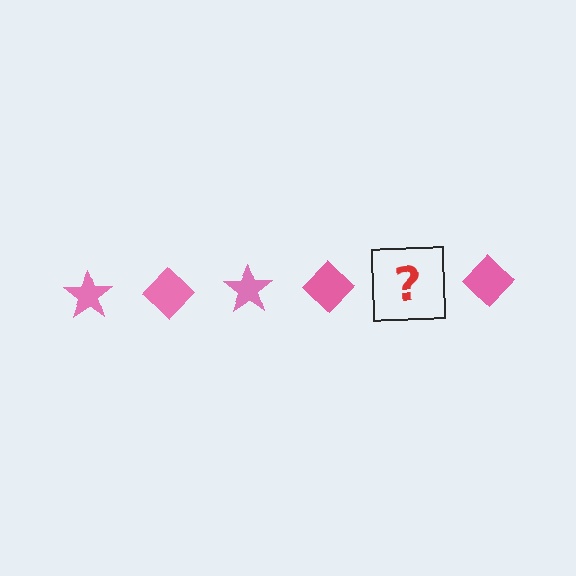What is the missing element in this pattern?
The missing element is a pink star.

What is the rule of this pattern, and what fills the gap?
The rule is that the pattern cycles through star, diamond shapes in pink. The gap should be filled with a pink star.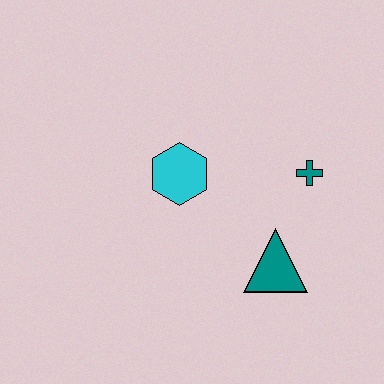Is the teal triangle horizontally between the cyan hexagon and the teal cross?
Yes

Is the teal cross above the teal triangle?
Yes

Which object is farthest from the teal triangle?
The cyan hexagon is farthest from the teal triangle.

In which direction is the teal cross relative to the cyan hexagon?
The teal cross is to the right of the cyan hexagon.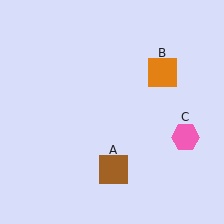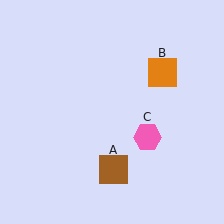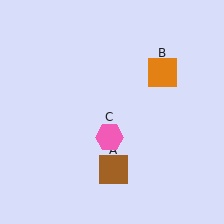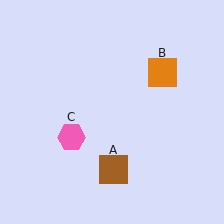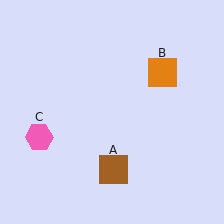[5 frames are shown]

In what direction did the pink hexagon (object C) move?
The pink hexagon (object C) moved left.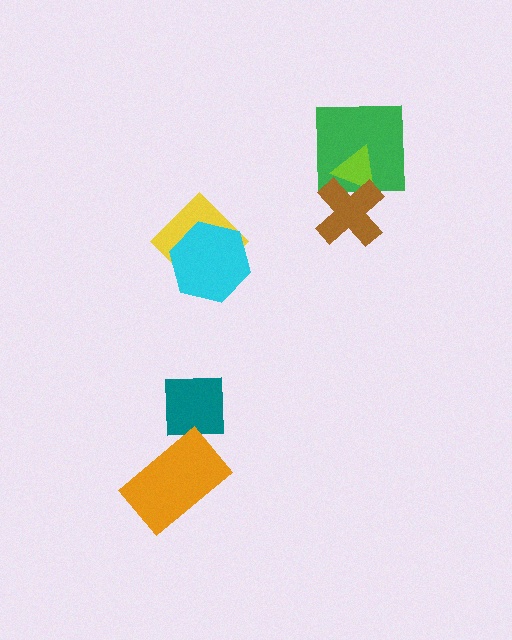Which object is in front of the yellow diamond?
The cyan hexagon is in front of the yellow diamond.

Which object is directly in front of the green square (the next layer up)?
The lime triangle is directly in front of the green square.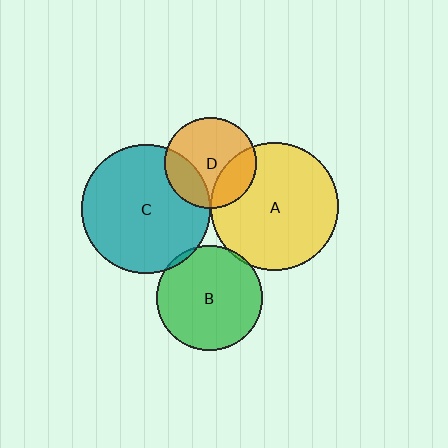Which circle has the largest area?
Circle C (teal).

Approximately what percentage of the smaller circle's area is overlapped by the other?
Approximately 5%.